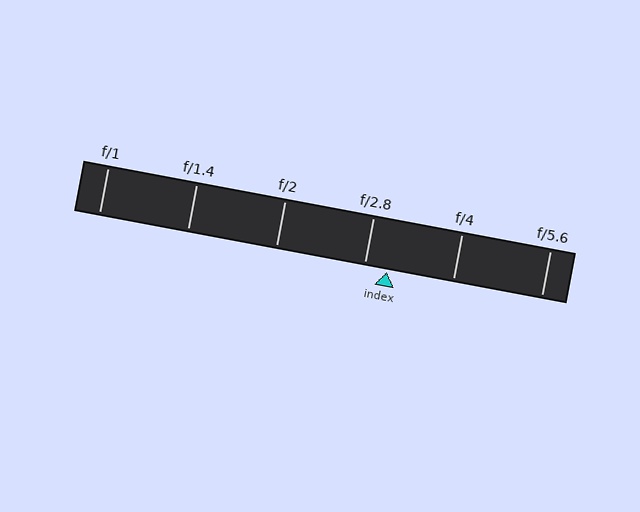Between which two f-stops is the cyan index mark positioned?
The index mark is between f/2.8 and f/4.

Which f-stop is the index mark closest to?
The index mark is closest to f/2.8.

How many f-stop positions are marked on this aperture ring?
There are 6 f-stop positions marked.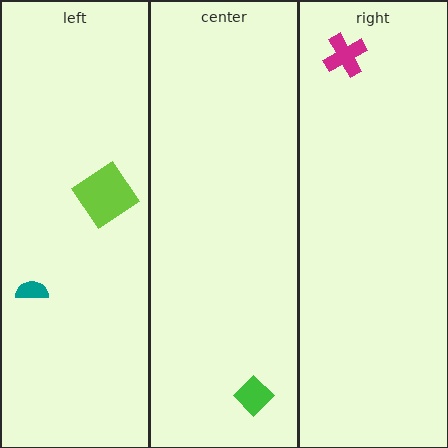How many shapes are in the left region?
2.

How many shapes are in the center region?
1.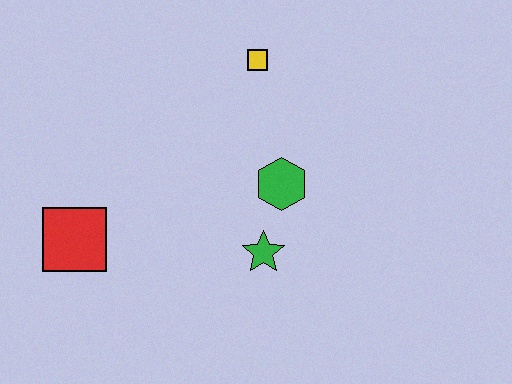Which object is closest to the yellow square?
The green hexagon is closest to the yellow square.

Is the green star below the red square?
Yes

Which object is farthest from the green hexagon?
The red square is farthest from the green hexagon.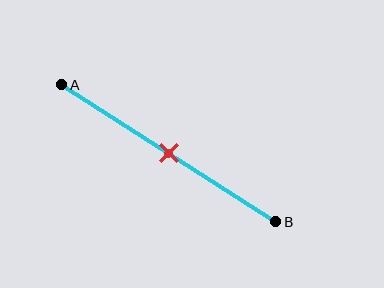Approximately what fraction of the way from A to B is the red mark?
The red mark is approximately 50% of the way from A to B.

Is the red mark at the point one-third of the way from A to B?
No, the mark is at about 50% from A, not at the 33% one-third point.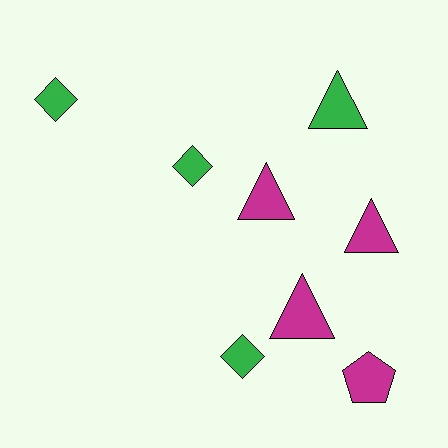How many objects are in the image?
There are 8 objects.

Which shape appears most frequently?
Triangle, with 4 objects.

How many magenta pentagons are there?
There is 1 magenta pentagon.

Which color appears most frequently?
Green, with 4 objects.